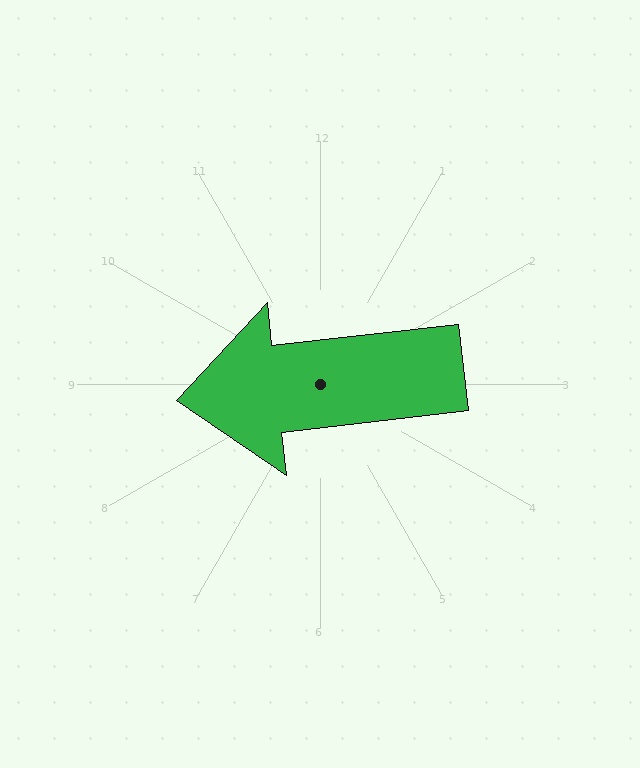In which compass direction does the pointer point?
West.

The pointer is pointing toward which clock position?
Roughly 9 o'clock.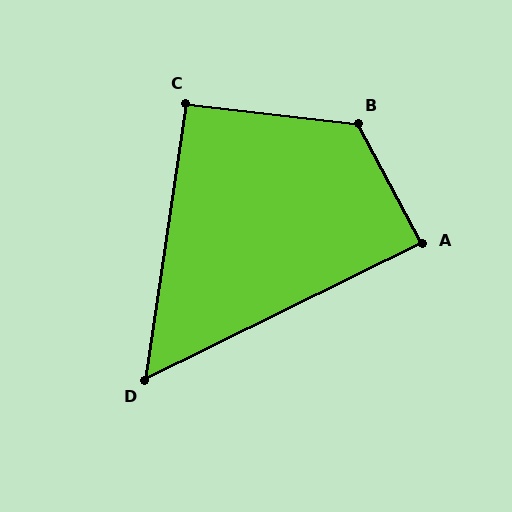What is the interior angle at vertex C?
Approximately 92 degrees (approximately right).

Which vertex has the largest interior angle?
B, at approximately 125 degrees.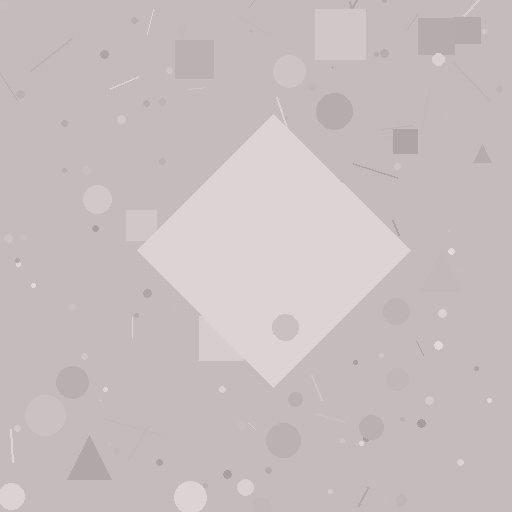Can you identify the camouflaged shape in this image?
The camouflaged shape is a diamond.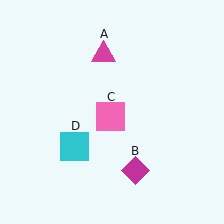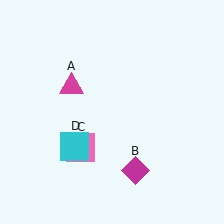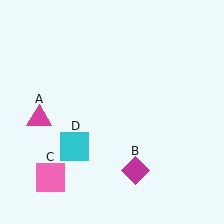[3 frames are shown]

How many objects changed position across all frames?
2 objects changed position: magenta triangle (object A), pink square (object C).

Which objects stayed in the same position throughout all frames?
Magenta diamond (object B) and cyan square (object D) remained stationary.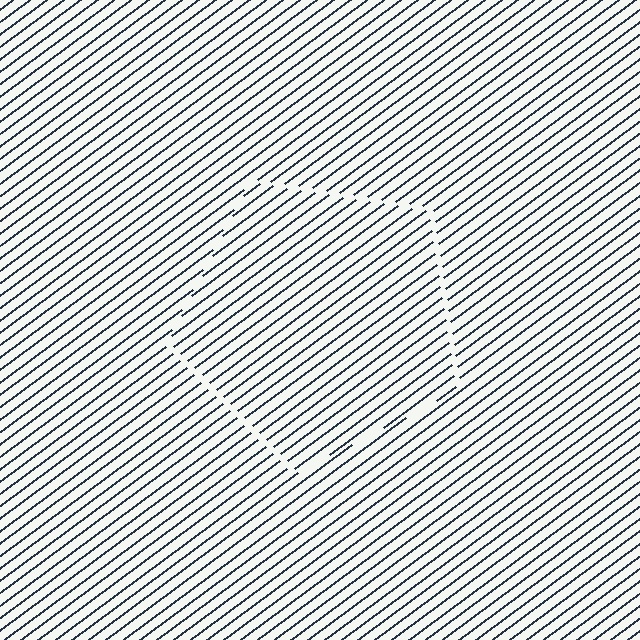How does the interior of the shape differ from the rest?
The interior of the shape contains the same grating, shifted by half a period — the contour is defined by the phase discontinuity where line-ends from the inner and outer gratings abut.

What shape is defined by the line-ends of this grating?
An illusory pentagon. The interior of the shape contains the same grating, shifted by half a period — the contour is defined by the phase discontinuity where line-ends from the inner and outer gratings abut.